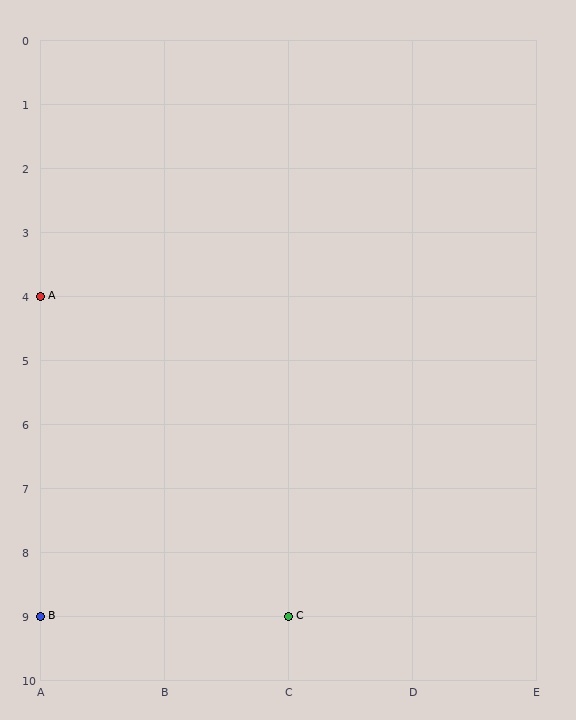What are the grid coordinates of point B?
Point B is at grid coordinates (A, 9).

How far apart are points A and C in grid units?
Points A and C are 2 columns and 5 rows apart (about 5.4 grid units diagonally).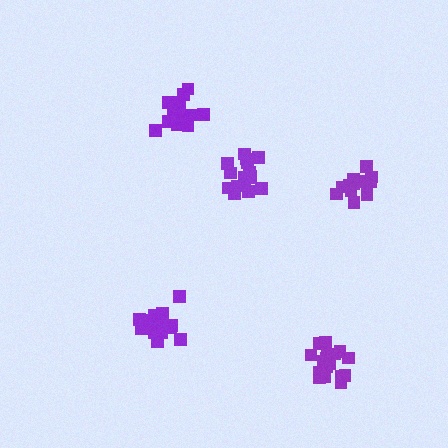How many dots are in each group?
Group 1: 17 dots, Group 2: 18 dots, Group 3: 16 dots, Group 4: 17 dots, Group 5: 13 dots (81 total).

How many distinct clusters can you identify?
There are 5 distinct clusters.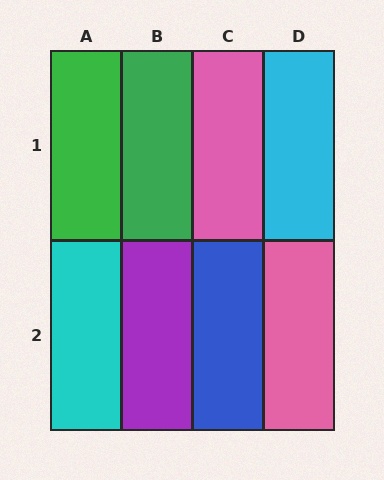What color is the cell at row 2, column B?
Purple.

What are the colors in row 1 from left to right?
Green, green, pink, cyan.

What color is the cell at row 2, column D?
Pink.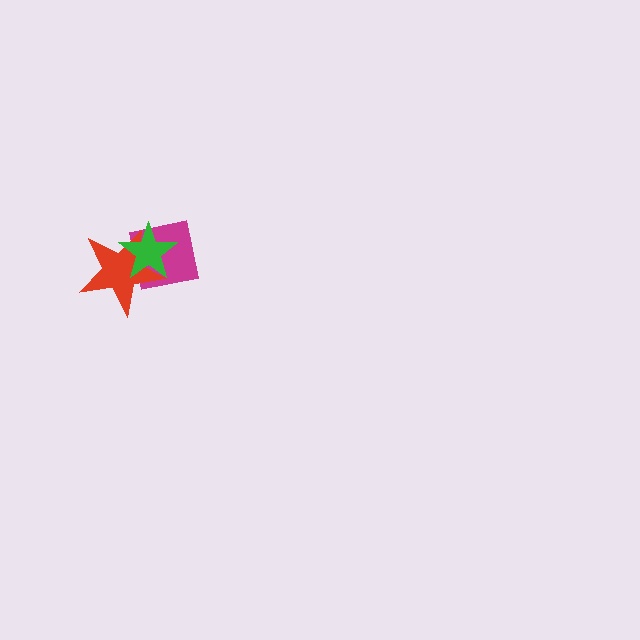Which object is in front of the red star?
The green star is in front of the red star.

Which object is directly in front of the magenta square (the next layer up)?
The red star is directly in front of the magenta square.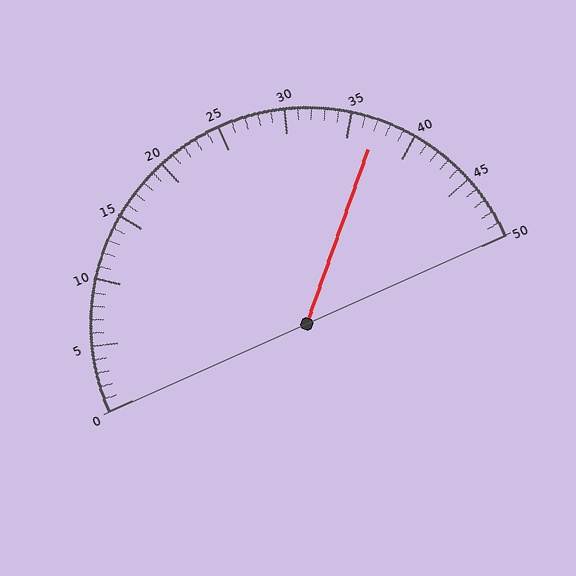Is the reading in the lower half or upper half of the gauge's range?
The reading is in the upper half of the range (0 to 50).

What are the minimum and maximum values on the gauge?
The gauge ranges from 0 to 50.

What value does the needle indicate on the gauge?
The needle indicates approximately 37.